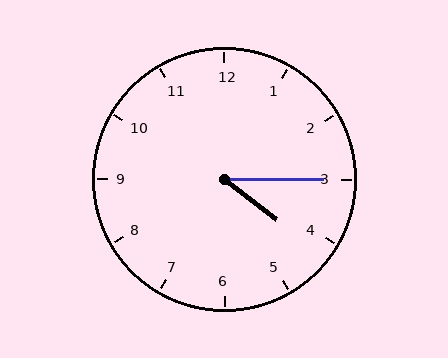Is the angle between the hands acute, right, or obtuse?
It is acute.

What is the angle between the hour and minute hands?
Approximately 38 degrees.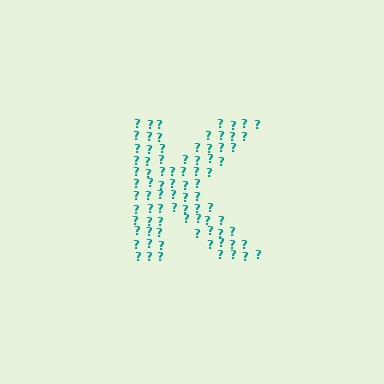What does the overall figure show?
The overall figure shows the letter K.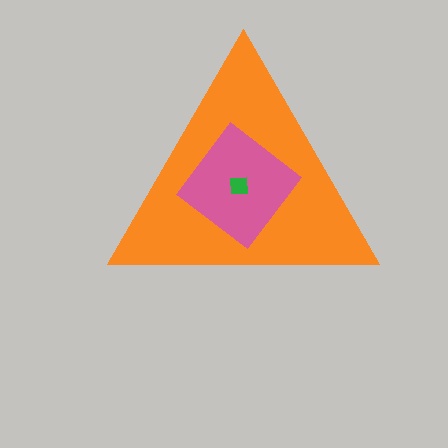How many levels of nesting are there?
3.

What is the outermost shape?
The orange triangle.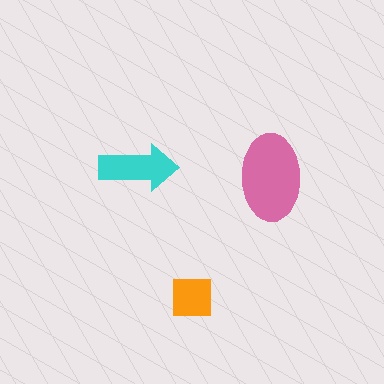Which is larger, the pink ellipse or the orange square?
The pink ellipse.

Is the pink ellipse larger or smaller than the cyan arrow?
Larger.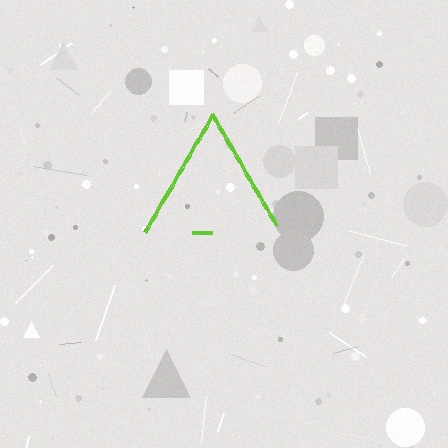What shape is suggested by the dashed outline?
The dashed outline suggests a triangle.